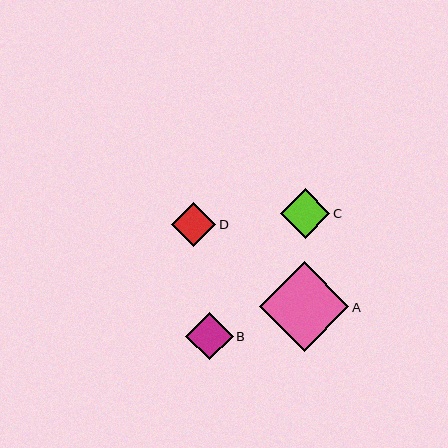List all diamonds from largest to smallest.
From largest to smallest: A, C, B, D.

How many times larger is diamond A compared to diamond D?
Diamond A is approximately 2.0 times the size of diamond D.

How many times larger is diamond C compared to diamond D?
Diamond C is approximately 1.1 times the size of diamond D.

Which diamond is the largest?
Diamond A is the largest with a size of approximately 90 pixels.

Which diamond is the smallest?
Diamond D is the smallest with a size of approximately 45 pixels.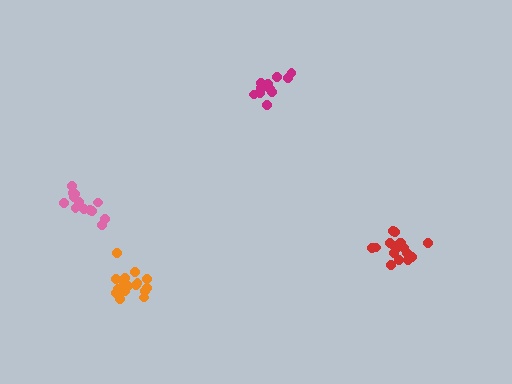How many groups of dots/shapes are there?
There are 4 groups.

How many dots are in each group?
Group 1: 17 dots, Group 2: 12 dots, Group 3: 14 dots, Group 4: 18 dots (61 total).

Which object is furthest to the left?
The pink cluster is leftmost.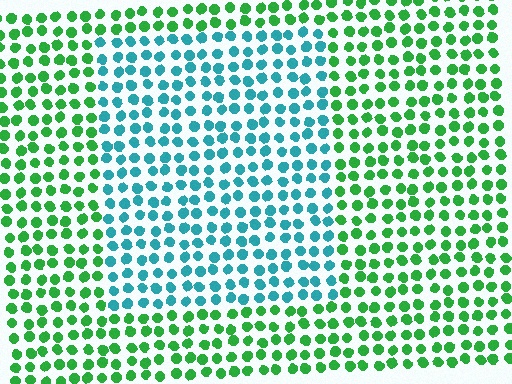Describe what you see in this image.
The image is filled with small green elements in a uniform arrangement. A rectangle-shaped region is visible where the elements are tinted to a slightly different hue, forming a subtle color boundary.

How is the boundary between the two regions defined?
The boundary is defined purely by a slight shift in hue (about 55 degrees). Spacing, size, and orientation are identical on both sides.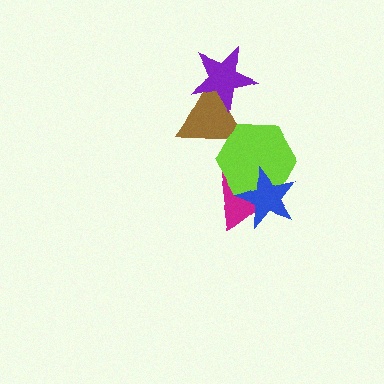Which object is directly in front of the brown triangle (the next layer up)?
The purple star is directly in front of the brown triangle.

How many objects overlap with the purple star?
1 object overlaps with the purple star.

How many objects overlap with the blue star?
2 objects overlap with the blue star.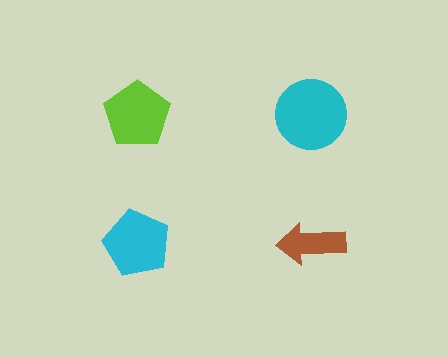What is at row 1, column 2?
A cyan circle.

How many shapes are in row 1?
2 shapes.